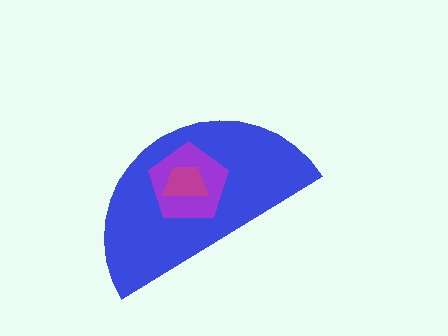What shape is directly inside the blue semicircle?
The purple pentagon.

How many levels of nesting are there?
3.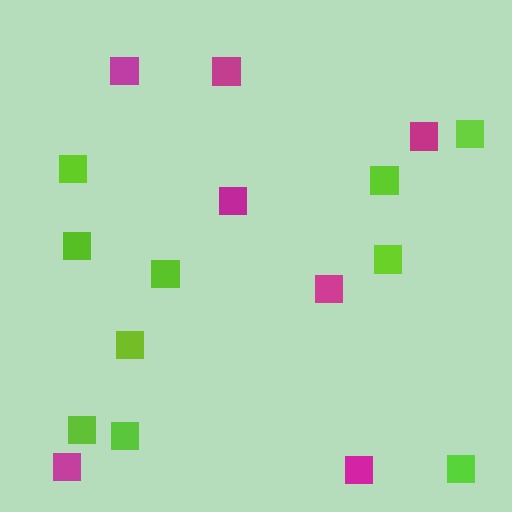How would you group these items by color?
There are 2 groups: one group of magenta squares (7) and one group of lime squares (10).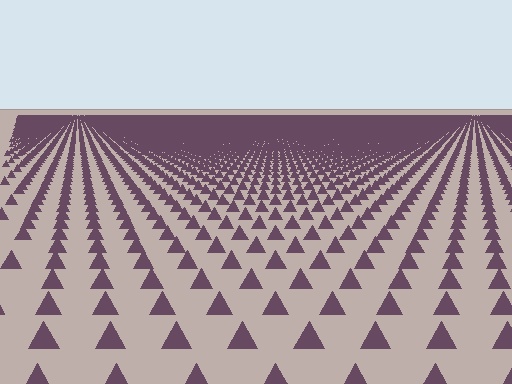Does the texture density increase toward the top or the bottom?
Density increases toward the top.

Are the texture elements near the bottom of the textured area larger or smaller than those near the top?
Larger. Near the bottom, elements are closer to the viewer and appear at a bigger on-screen size.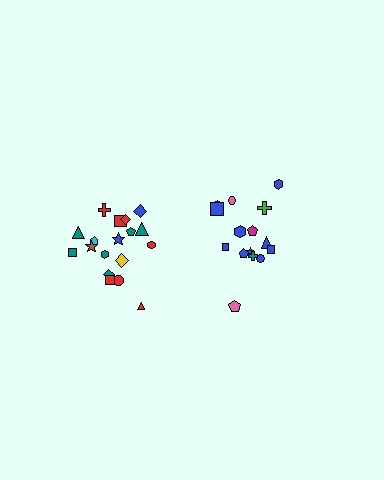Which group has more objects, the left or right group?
The left group.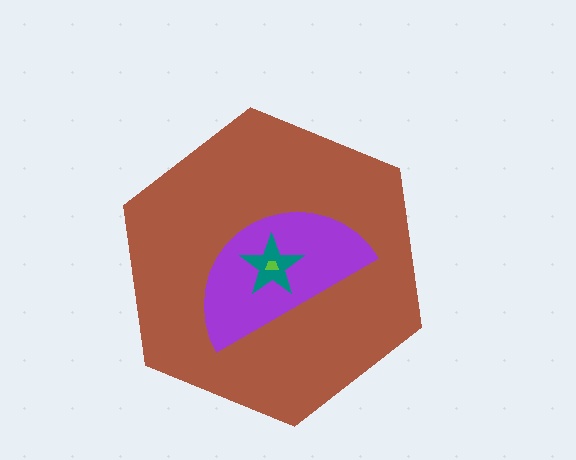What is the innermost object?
The lime trapezoid.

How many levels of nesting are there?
4.